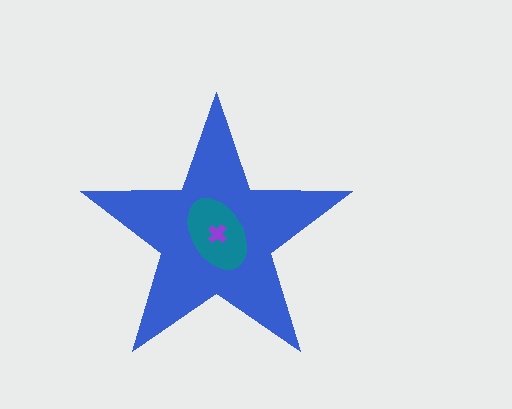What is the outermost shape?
The blue star.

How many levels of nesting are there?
3.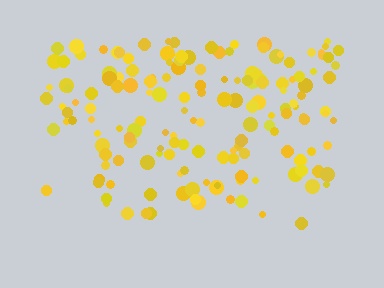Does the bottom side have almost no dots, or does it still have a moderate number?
Still a moderate number, just noticeably fewer than the top.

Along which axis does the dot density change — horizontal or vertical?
Vertical.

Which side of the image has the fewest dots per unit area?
The bottom.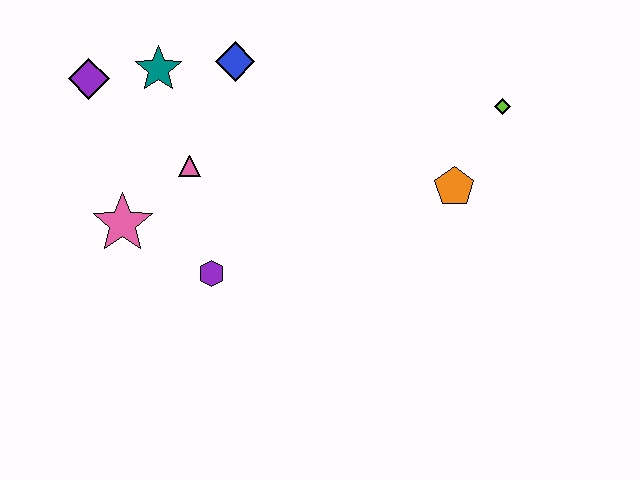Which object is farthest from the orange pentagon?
The purple diamond is farthest from the orange pentagon.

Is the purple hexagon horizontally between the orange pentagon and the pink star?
Yes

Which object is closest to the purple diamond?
The teal star is closest to the purple diamond.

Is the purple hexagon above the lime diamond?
No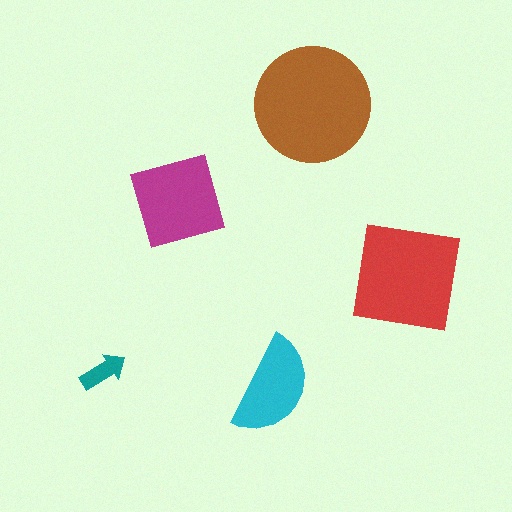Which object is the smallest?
The teal arrow.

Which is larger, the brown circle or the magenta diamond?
The brown circle.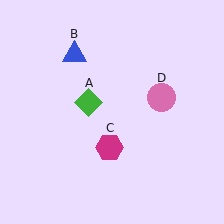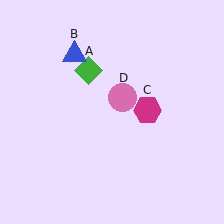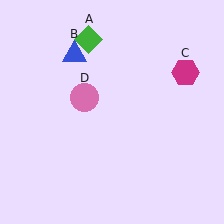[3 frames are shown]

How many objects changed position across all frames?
3 objects changed position: green diamond (object A), magenta hexagon (object C), pink circle (object D).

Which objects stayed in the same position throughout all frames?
Blue triangle (object B) remained stationary.